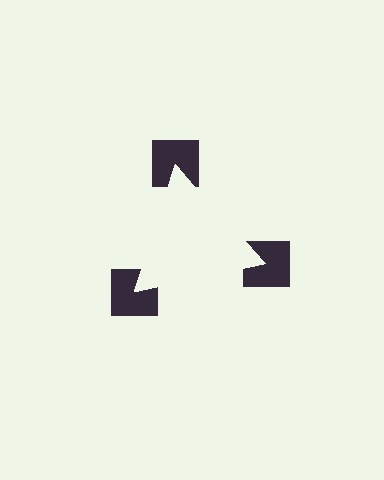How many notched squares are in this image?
There are 3 — one at each vertex of the illusory triangle.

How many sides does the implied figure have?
3 sides.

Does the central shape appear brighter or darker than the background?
It typically appears slightly brighter than the background, even though no actual brightness change is drawn.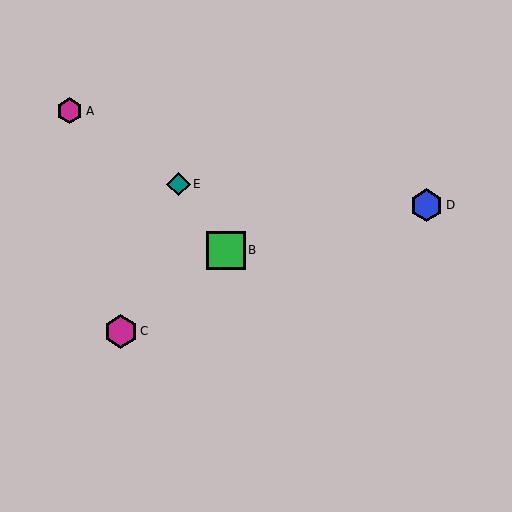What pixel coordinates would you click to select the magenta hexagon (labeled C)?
Click at (121, 331) to select the magenta hexagon C.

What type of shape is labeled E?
Shape E is a teal diamond.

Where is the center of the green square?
The center of the green square is at (226, 250).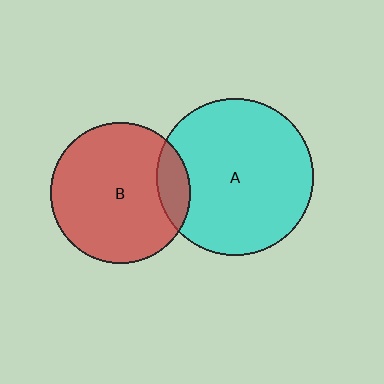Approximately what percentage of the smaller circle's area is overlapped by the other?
Approximately 15%.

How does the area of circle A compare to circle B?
Approximately 1.2 times.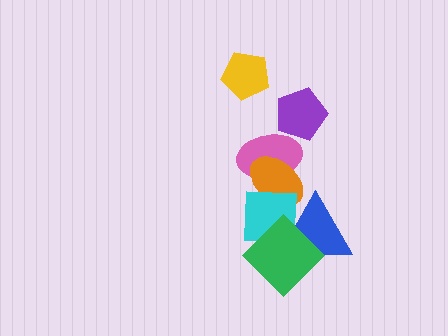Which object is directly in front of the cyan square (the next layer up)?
The blue triangle is directly in front of the cyan square.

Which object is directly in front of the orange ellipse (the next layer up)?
The cyan square is directly in front of the orange ellipse.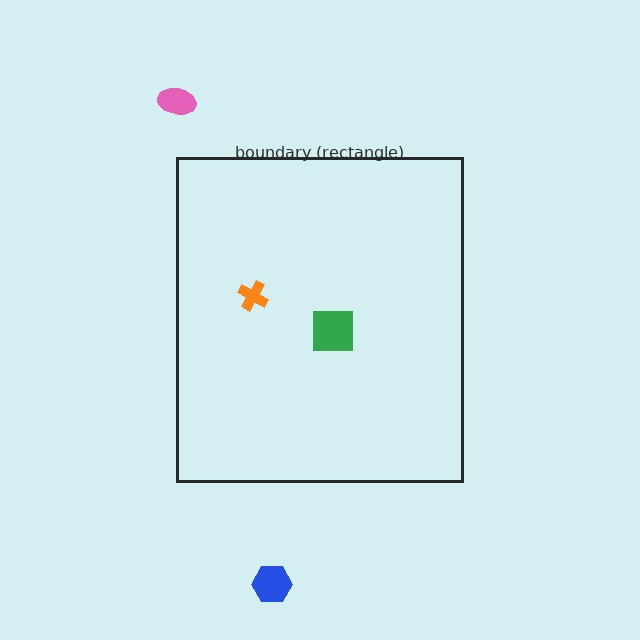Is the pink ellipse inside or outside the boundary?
Outside.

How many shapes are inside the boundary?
2 inside, 2 outside.